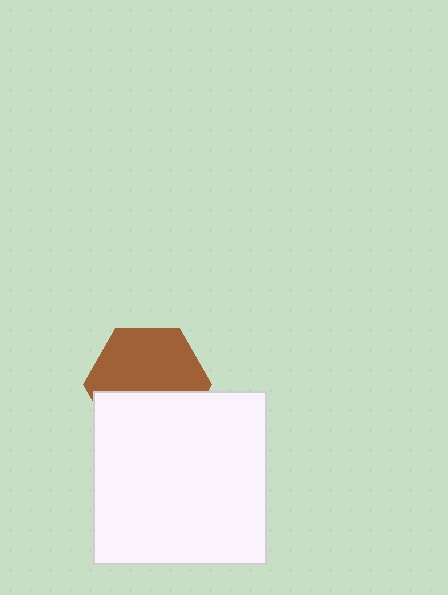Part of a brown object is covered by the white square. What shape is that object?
It is a hexagon.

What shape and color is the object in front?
The object in front is a white square.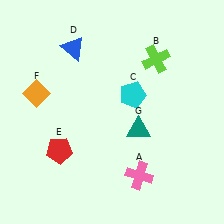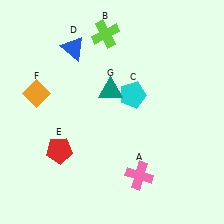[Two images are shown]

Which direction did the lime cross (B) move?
The lime cross (B) moved left.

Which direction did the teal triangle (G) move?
The teal triangle (G) moved up.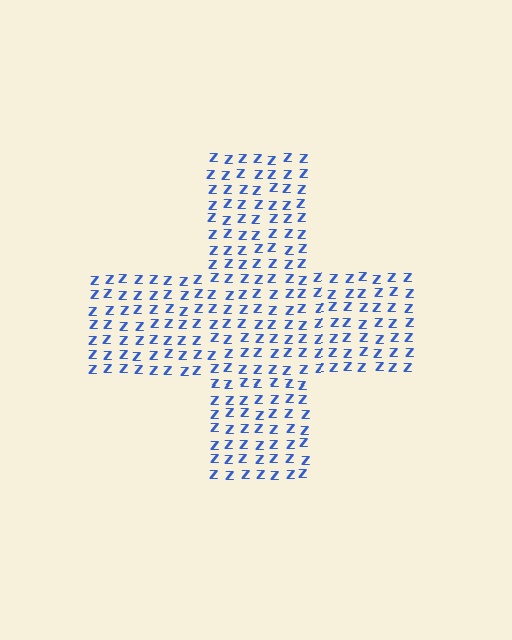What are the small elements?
The small elements are letter Z's.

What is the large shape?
The large shape is a cross.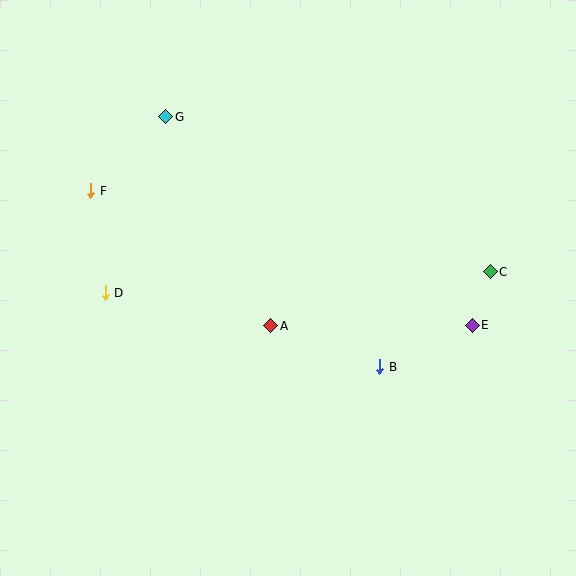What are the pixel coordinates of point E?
Point E is at (472, 325).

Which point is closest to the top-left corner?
Point G is closest to the top-left corner.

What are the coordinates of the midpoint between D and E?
The midpoint between D and E is at (289, 309).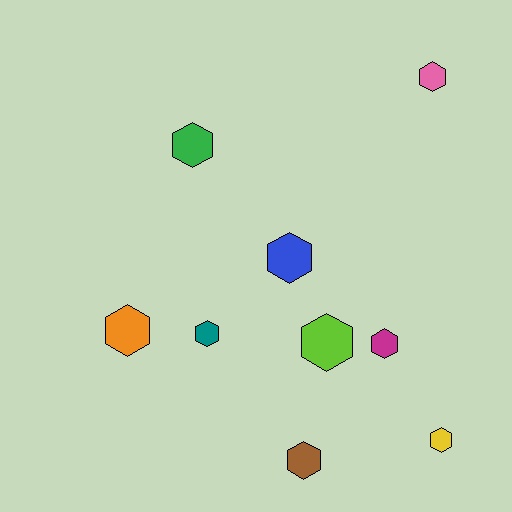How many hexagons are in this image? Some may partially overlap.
There are 9 hexagons.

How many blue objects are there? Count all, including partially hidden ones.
There is 1 blue object.